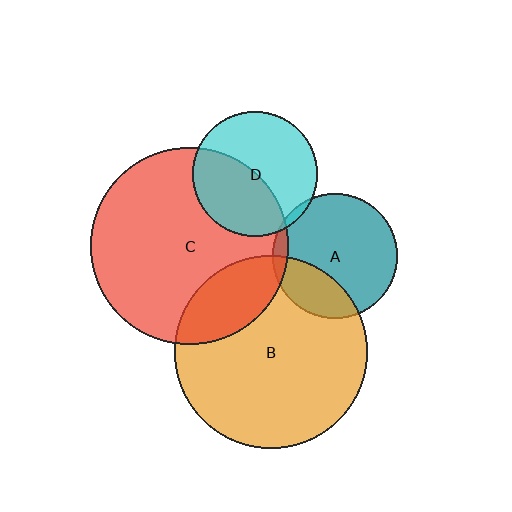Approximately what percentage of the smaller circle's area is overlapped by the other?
Approximately 5%.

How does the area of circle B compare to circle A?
Approximately 2.4 times.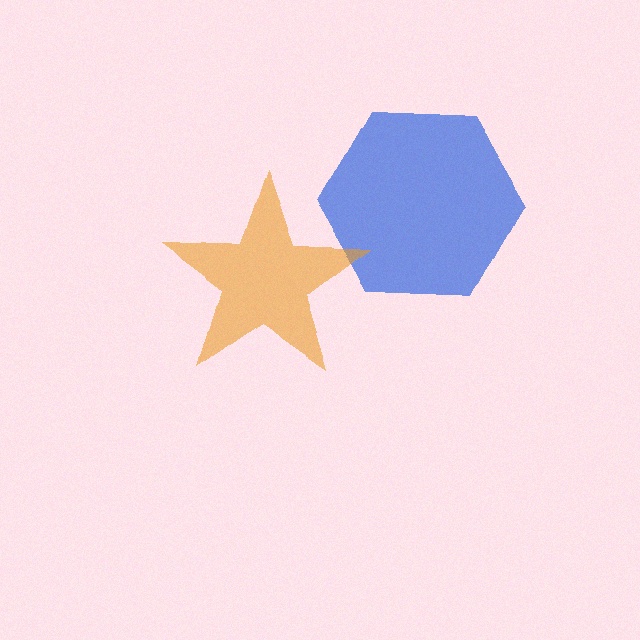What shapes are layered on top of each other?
The layered shapes are: a blue hexagon, an orange star.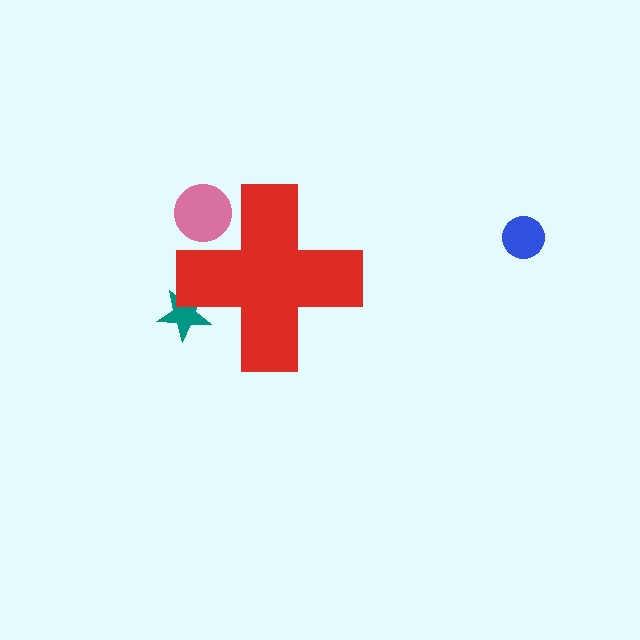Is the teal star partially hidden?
Yes, the teal star is partially hidden behind the red cross.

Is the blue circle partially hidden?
No, the blue circle is fully visible.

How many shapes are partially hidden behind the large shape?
2 shapes are partially hidden.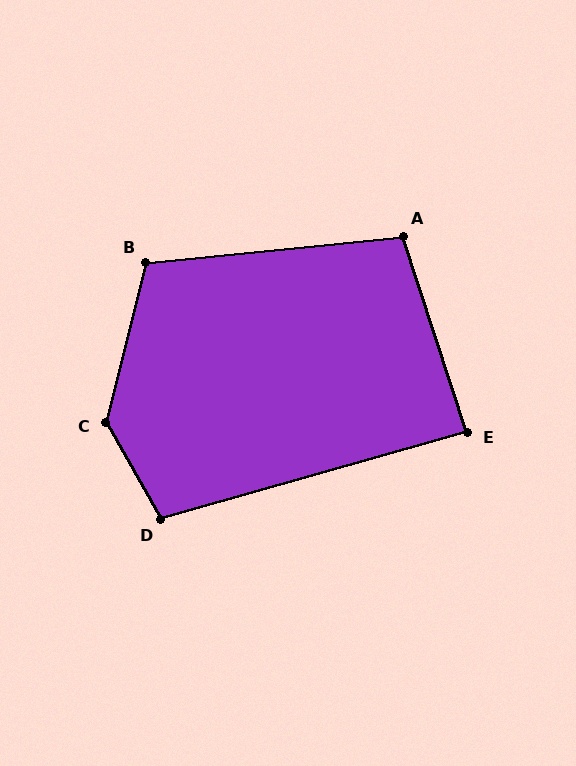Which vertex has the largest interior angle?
C, at approximately 136 degrees.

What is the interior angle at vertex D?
Approximately 104 degrees (obtuse).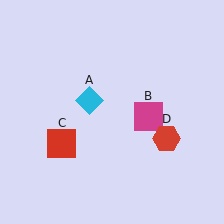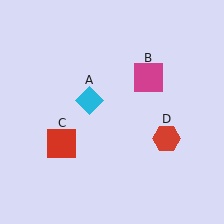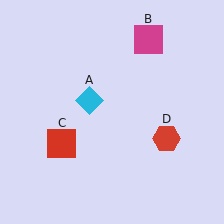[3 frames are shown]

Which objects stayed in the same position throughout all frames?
Cyan diamond (object A) and red square (object C) and red hexagon (object D) remained stationary.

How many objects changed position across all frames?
1 object changed position: magenta square (object B).